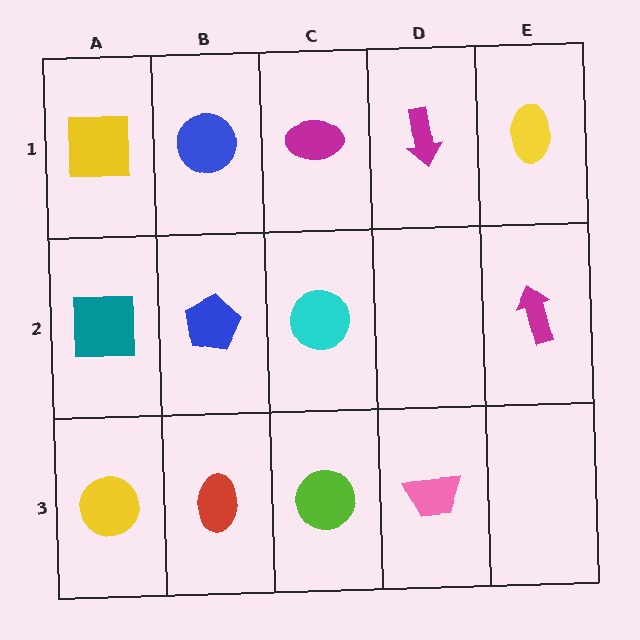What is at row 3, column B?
A red ellipse.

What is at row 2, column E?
A magenta arrow.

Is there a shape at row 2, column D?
No, that cell is empty.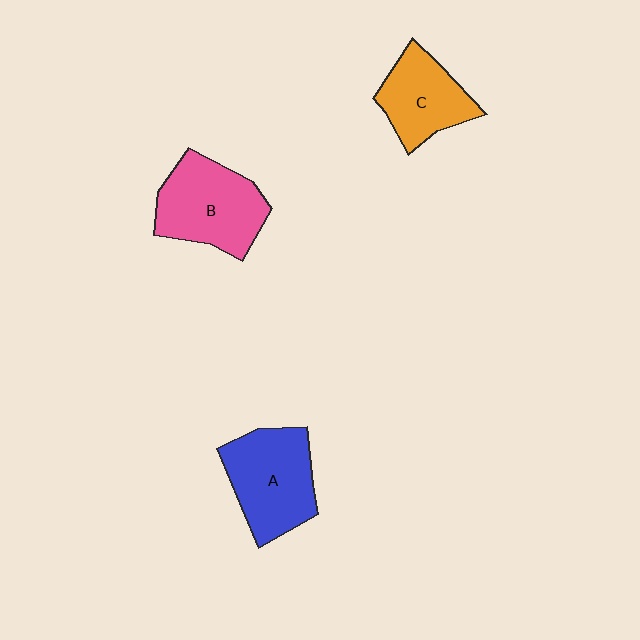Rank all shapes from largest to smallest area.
From largest to smallest: B (pink), A (blue), C (orange).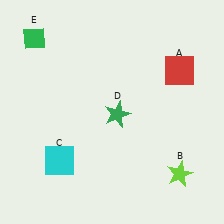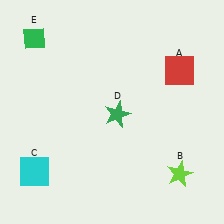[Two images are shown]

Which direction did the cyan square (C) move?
The cyan square (C) moved left.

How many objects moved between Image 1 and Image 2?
1 object moved between the two images.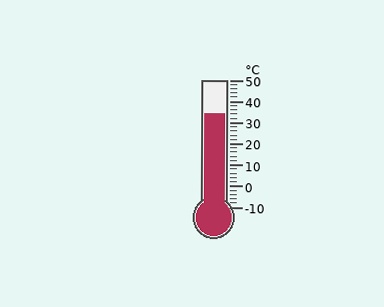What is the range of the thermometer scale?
The thermometer scale ranges from -10°C to 50°C.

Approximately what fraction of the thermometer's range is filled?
The thermometer is filled to approximately 75% of its range.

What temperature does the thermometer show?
The thermometer shows approximately 34°C.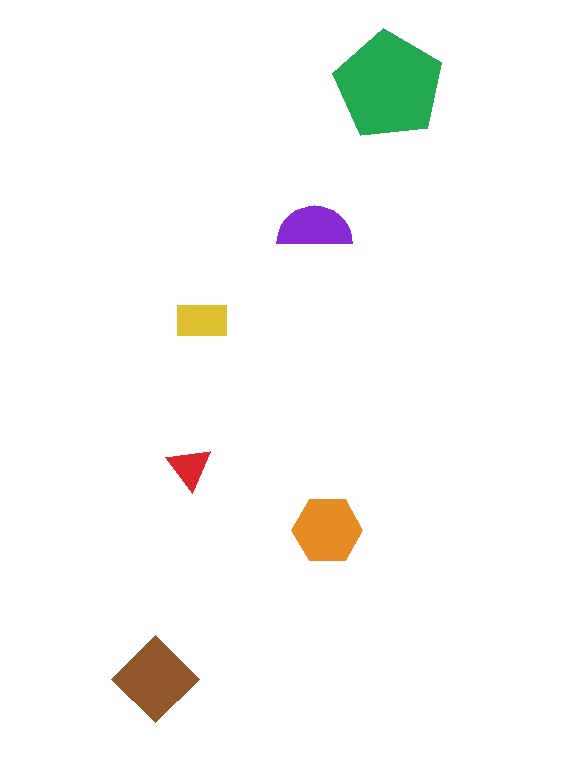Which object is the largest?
The green pentagon.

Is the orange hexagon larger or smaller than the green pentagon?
Smaller.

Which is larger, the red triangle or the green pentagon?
The green pentagon.